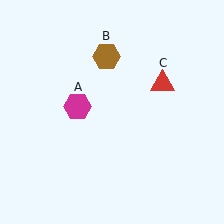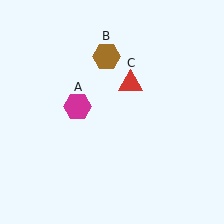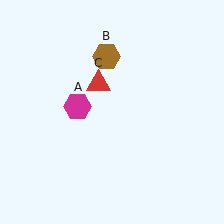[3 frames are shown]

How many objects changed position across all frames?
1 object changed position: red triangle (object C).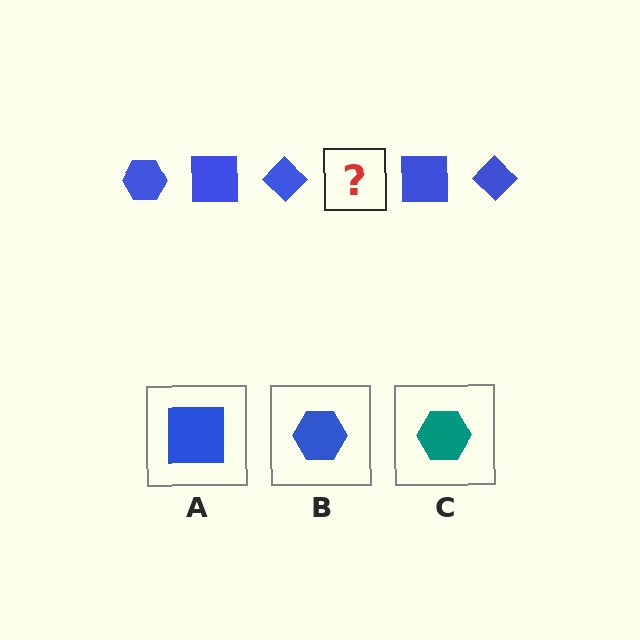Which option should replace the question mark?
Option B.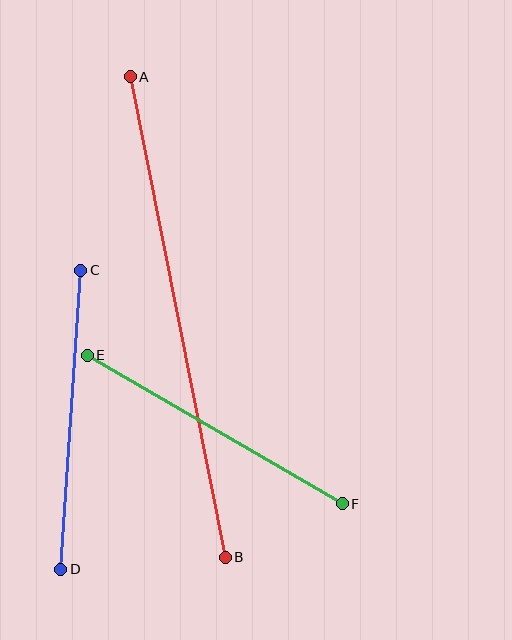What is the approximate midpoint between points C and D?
The midpoint is at approximately (71, 420) pixels.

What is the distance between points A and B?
The distance is approximately 490 pixels.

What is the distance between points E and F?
The distance is approximately 295 pixels.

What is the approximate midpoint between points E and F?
The midpoint is at approximately (215, 429) pixels.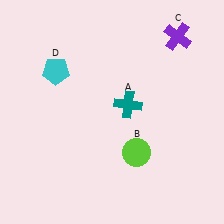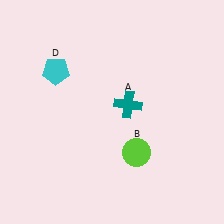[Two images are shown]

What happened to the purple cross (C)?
The purple cross (C) was removed in Image 2. It was in the top-right area of Image 1.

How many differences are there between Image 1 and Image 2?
There is 1 difference between the two images.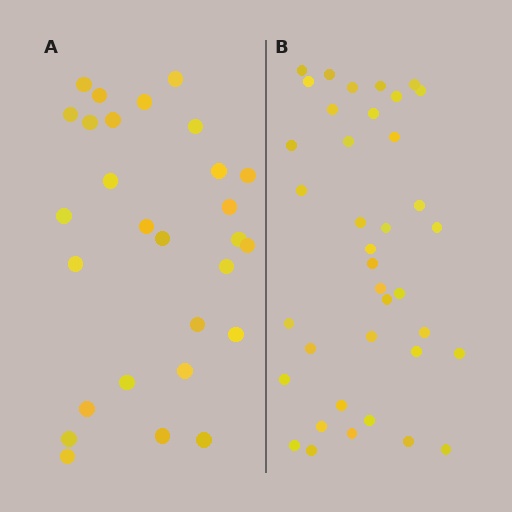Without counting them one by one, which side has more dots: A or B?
Region B (the right region) has more dots.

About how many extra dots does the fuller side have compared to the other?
Region B has roughly 10 or so more dots than region A.